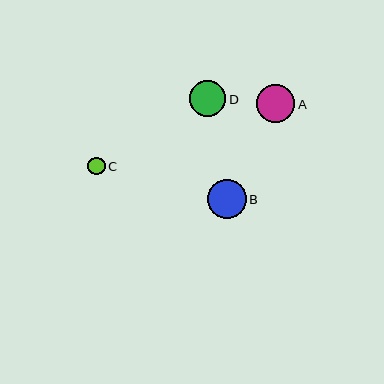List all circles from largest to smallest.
From largest to smallest: B, A, D, C.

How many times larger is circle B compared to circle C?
Circle B is approximately 2.3 times the size of circle C.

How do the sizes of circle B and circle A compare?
Circle B and circle A are approximately the same size.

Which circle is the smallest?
Circle C is the smallest with a size of approximately 17 pixels.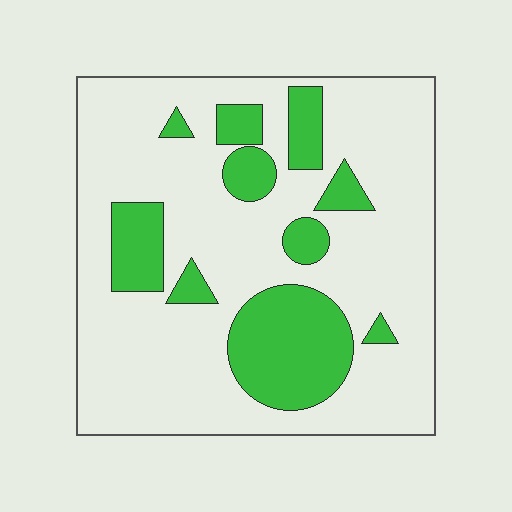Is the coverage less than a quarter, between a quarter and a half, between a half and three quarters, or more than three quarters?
Less than a quarter.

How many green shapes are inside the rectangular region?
10.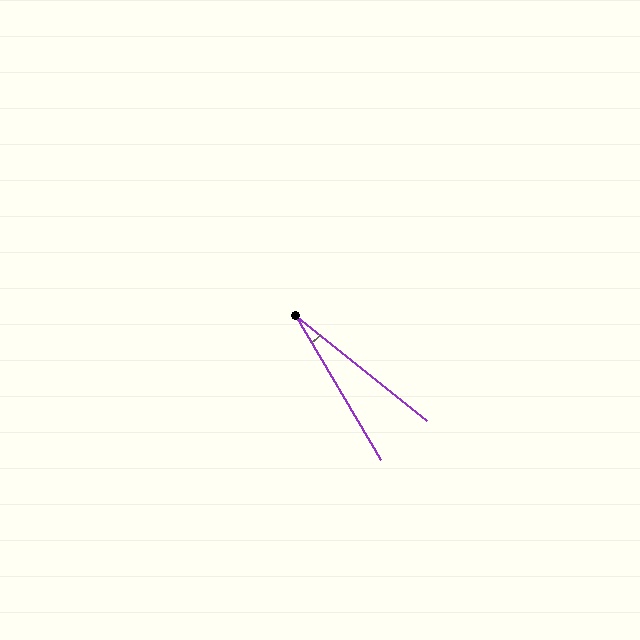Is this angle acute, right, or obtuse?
It is acute.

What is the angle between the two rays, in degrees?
Approximately 21 degrees.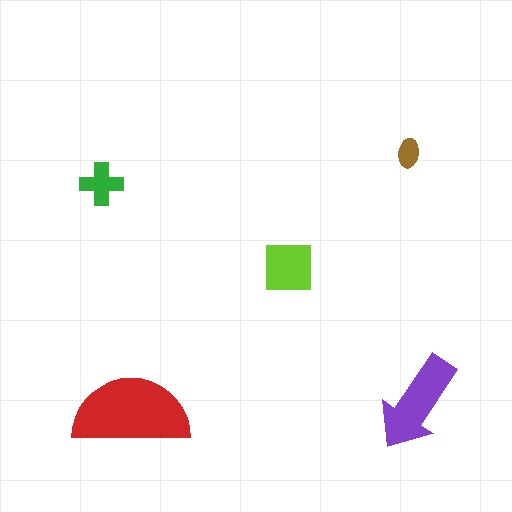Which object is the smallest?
The brown ellipse.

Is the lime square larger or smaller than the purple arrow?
Smaller.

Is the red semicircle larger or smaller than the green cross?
Larger.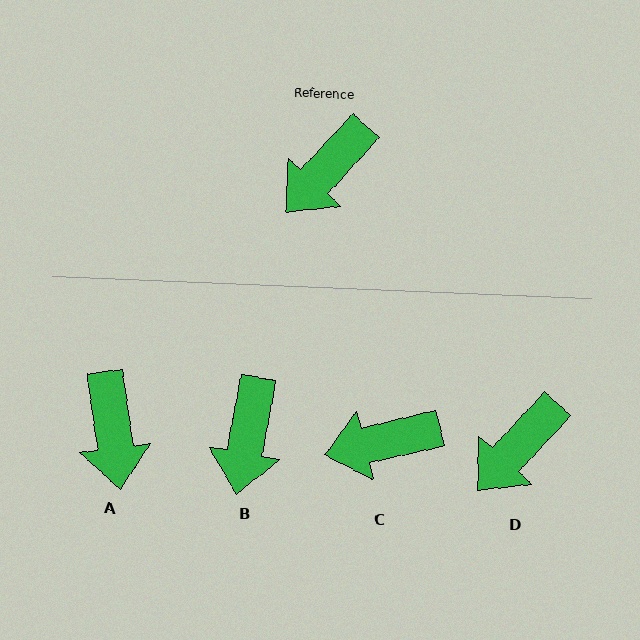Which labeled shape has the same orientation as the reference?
D.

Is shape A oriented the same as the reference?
No, it is off by about 50 degrees.